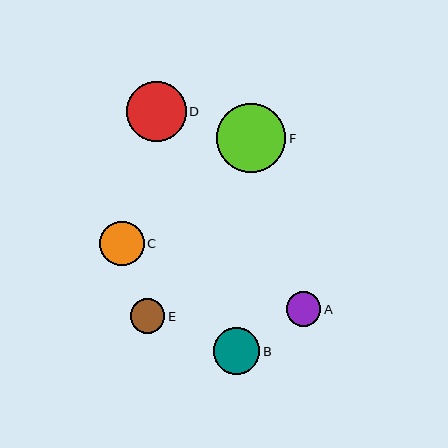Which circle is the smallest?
Circle A is the smallest with a size of approximately 35 pixels.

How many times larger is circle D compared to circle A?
Circle D is approximately 1.7 times the size of circle A.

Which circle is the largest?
Circle F is the largest with a size of approximately 69 pixels.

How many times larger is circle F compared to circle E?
Circle F is approximately 2.0 times the size of circle E.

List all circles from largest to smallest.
From largest to smallest: F, D, B, C, E, A.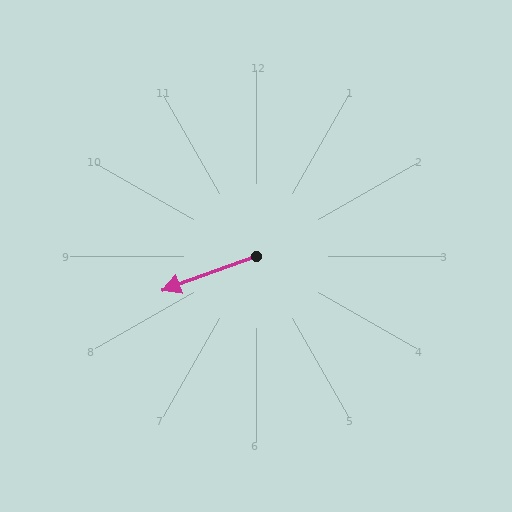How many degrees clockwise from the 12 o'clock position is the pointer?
Approximately 250 degrees.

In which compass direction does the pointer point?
West.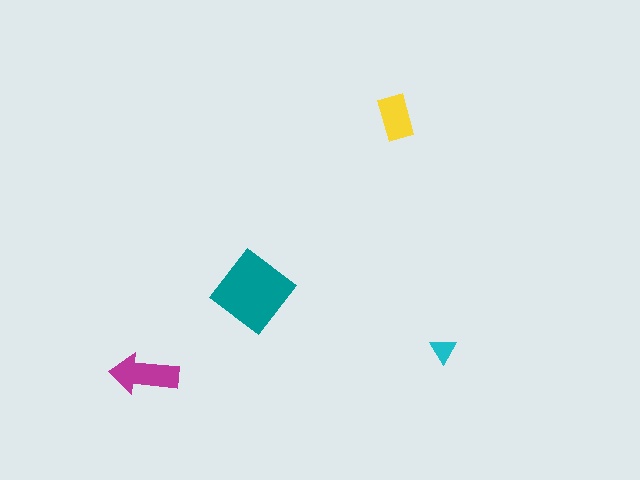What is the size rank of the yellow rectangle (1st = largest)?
3rd.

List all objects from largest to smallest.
The teal diamond, the magenta arrow, the yellow rectangle, the cyan triangle.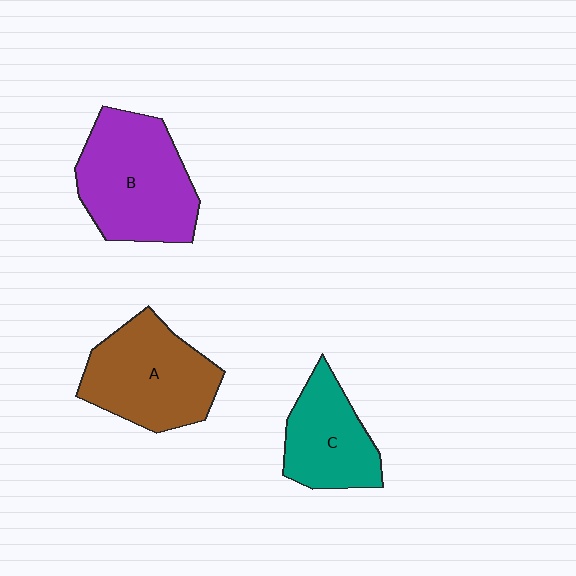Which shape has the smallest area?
Shape C (teal).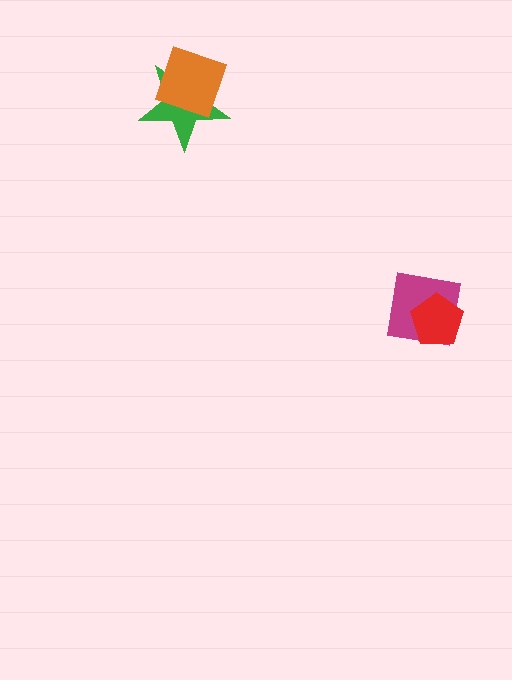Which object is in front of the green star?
The orange diamond is in front of the green star.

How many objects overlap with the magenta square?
1 object overlaps with the magenta square.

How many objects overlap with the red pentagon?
1 object overlaps with the red pentagon.